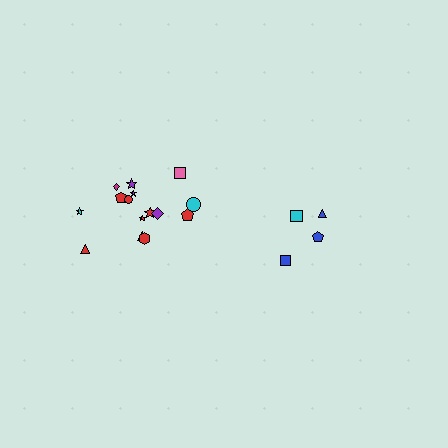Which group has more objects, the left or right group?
The left group.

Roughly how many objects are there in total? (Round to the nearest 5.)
Roughly 20 objects in total.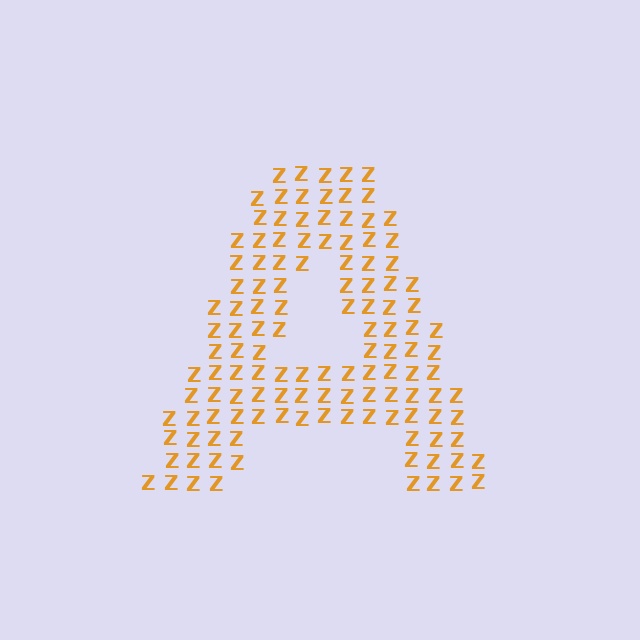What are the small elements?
The small elements are letter Z's.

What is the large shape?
The large shape is the letter A.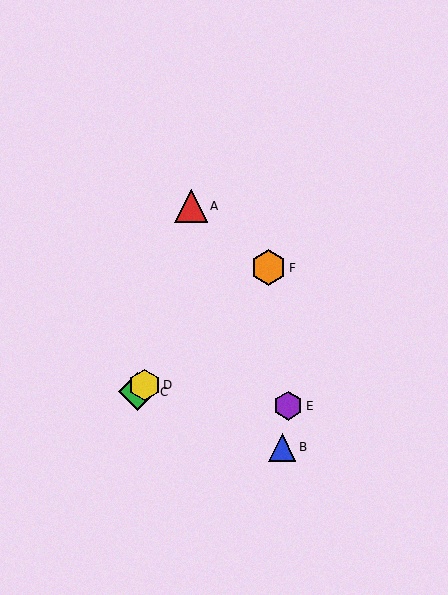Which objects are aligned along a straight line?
Objects C, D, F are aligned along a straight line.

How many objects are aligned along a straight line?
3 objects (C, D, F) are aligned along a straight line.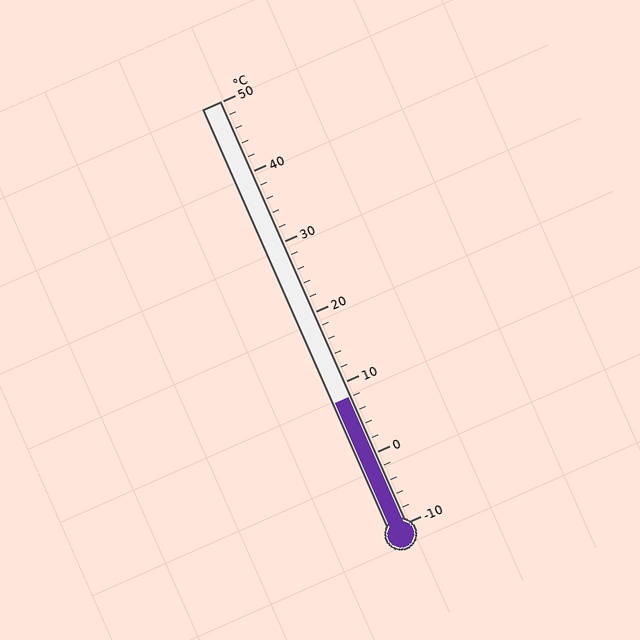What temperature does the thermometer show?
The thermometer shows approximately 8°C.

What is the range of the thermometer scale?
The thermometer scale ranges from -10°C to 50°C.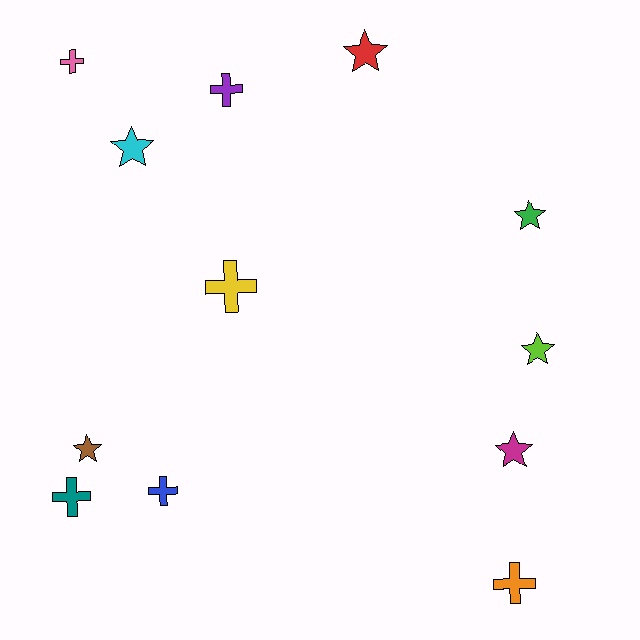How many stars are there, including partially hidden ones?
There are 6 stars.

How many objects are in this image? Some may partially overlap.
There are 12 objects.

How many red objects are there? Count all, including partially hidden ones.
There is 1 red object.